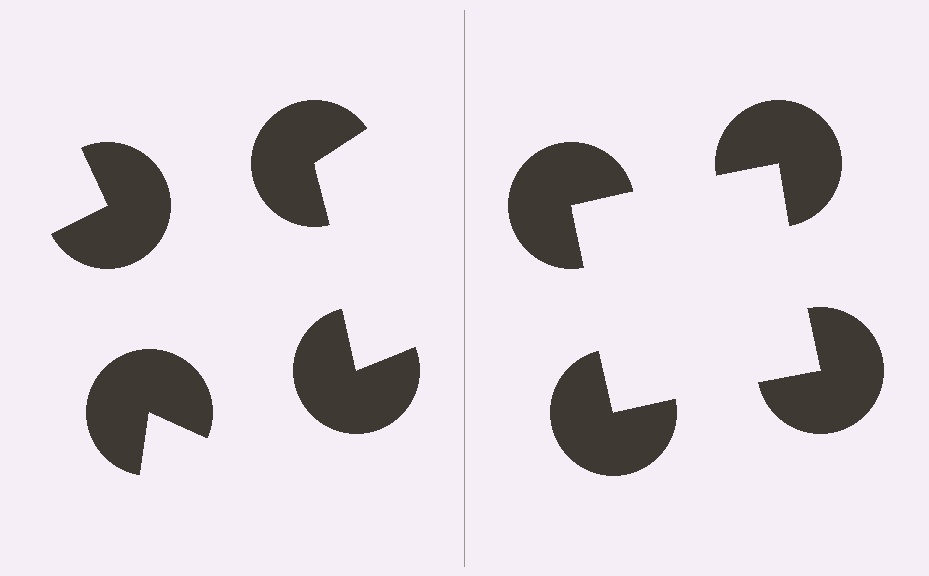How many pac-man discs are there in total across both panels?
8 — 4 on each side.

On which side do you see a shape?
An illusory square appears on the right side. On the left side the wedge cuts are rotated, so no coherent shape forms.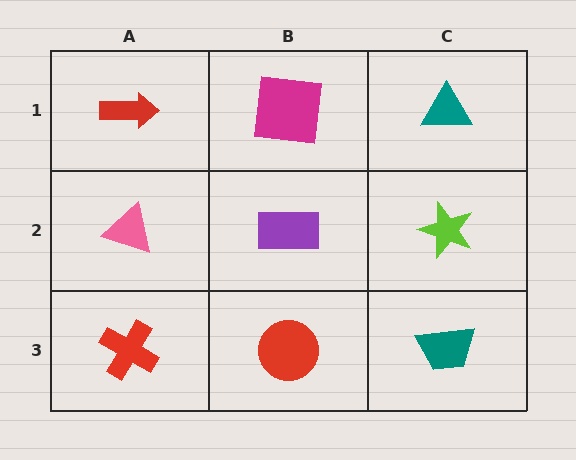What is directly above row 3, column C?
A lime star.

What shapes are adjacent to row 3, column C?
A lime star (row 2, column C), a red circle (row 3, column B).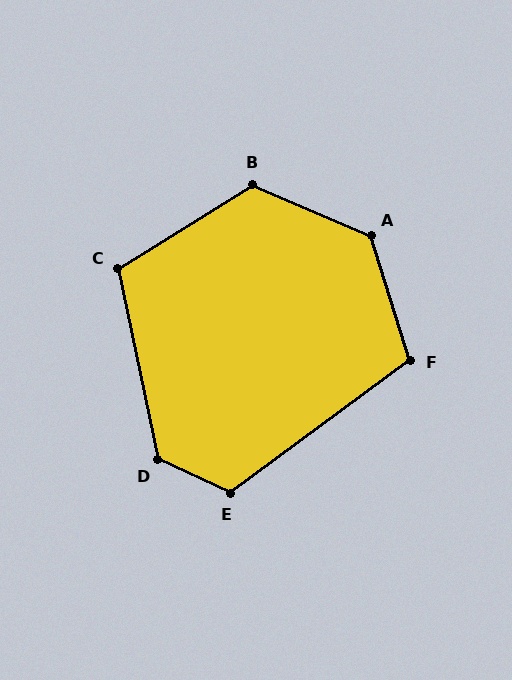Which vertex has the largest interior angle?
A, at approximately 131 degrees.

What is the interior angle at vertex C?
Approximately 110 degrees (obtuse).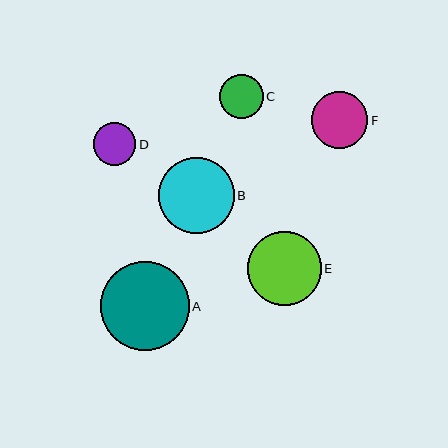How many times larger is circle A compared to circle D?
Circle A is approximately 2.1 times the size of circle D.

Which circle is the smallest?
Circle D is the smallest with a size of approximately 42 pixels.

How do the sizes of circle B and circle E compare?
Circle B and circle E are approximately the same size.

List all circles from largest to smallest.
From largest to smallest: A, B, E, F, C, D.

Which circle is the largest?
Circle A is the largest with a size of approximately 89 pixels.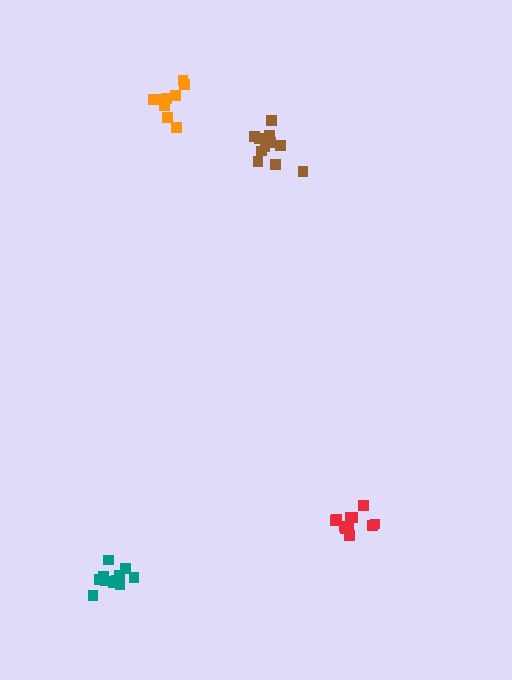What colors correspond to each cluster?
The clusters are colored: brown, red, teal, orange.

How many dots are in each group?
Group 1: 11 dots, Group 2: 11 dots, Group 3: 11 dots, Group 4: 9 dots (42 total).